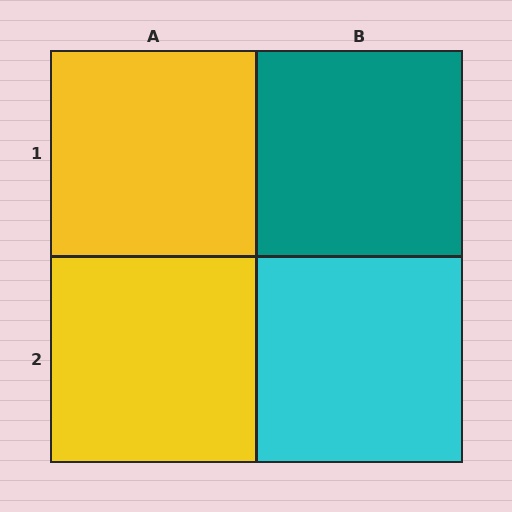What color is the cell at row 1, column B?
Teal.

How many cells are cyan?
1 cell is cyan.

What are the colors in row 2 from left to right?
Yellow, cyan.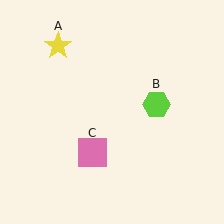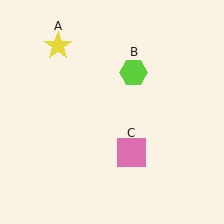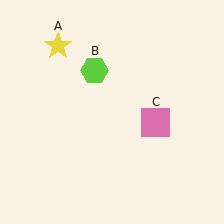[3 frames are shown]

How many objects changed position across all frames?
2 objects changed position: lime hexagon (object B), pink square (object C).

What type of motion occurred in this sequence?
The lime hexagon (object B), pink square (object C) rotated counterclockwise around the center of the scene.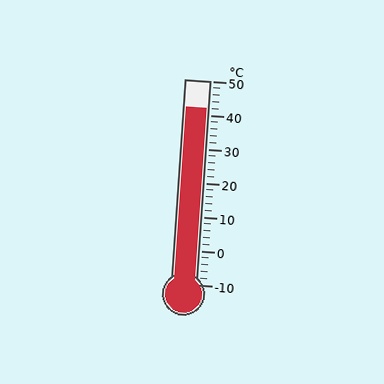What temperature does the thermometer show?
The thermometer shows approximately 42°C.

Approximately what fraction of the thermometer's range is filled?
The thermometer is filled to approximately 85% of its range.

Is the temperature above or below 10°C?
The temperature is above 10°C.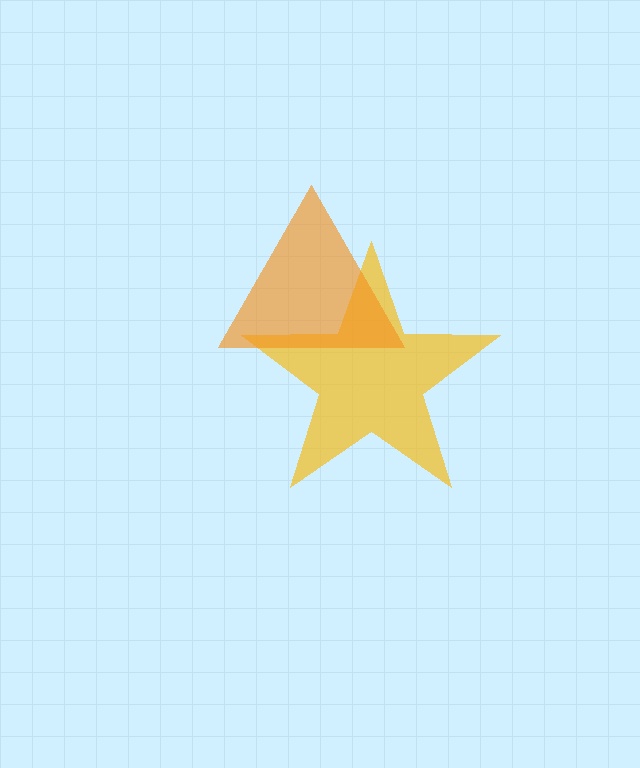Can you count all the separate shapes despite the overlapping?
Yes, there are 2 separate shapes.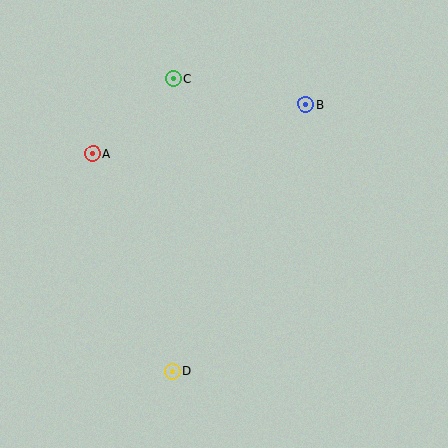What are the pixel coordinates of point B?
Point B is at (306, 104).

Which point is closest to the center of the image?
Point B at (306, 104) is closest to the center.